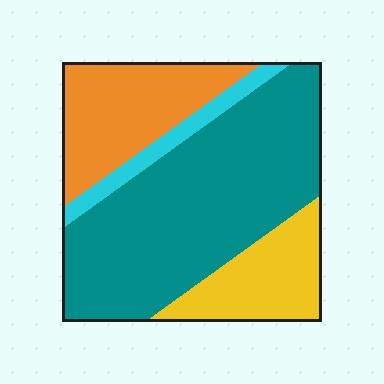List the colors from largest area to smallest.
From largest to smallest: teal, orange, yellow, cyan.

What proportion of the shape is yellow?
Yellow covers 17% of the shape.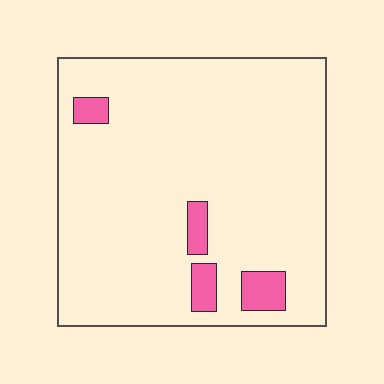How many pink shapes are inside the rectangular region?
4.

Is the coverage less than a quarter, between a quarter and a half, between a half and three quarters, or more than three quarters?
Less than a quarter.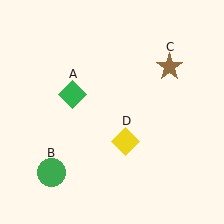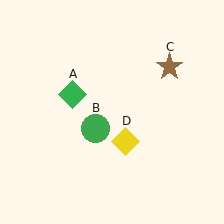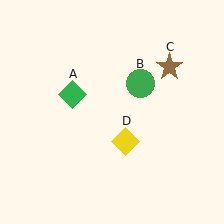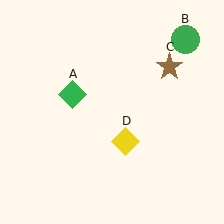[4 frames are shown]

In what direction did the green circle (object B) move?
The green circle (object B) moved up and to the right.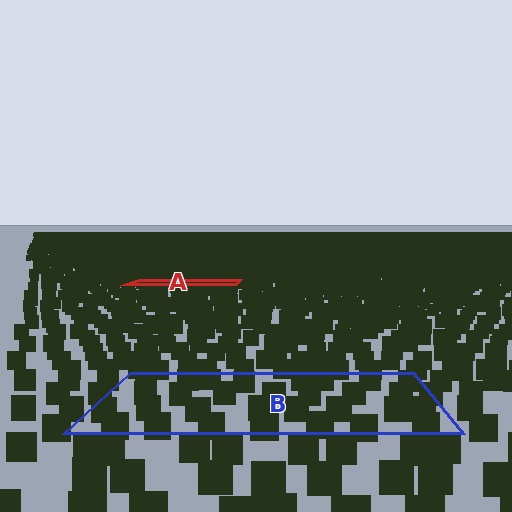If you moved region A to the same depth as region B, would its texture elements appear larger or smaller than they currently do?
They would appear larger. At a closer depth, the same texture elements are projected at a bigger on-screen size.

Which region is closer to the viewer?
Region B is closer. The texture elements there are larger and more spread out.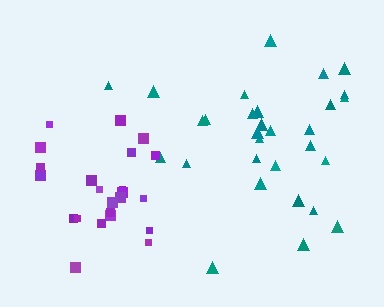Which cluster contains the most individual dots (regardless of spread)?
Teal (30).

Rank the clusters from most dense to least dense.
purple, teal.